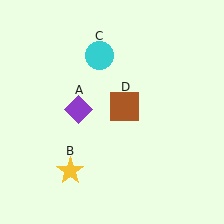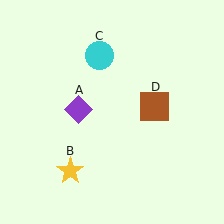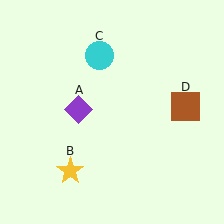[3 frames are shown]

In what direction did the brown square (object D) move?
The brown square (object D) moved right.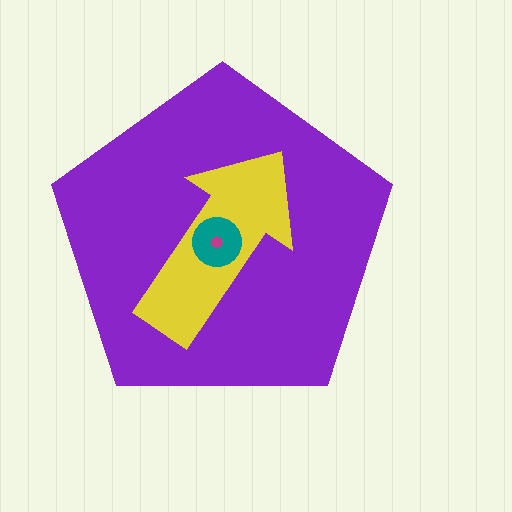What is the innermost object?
The magenta hexagon.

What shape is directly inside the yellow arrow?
The teal circle.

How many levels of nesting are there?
4.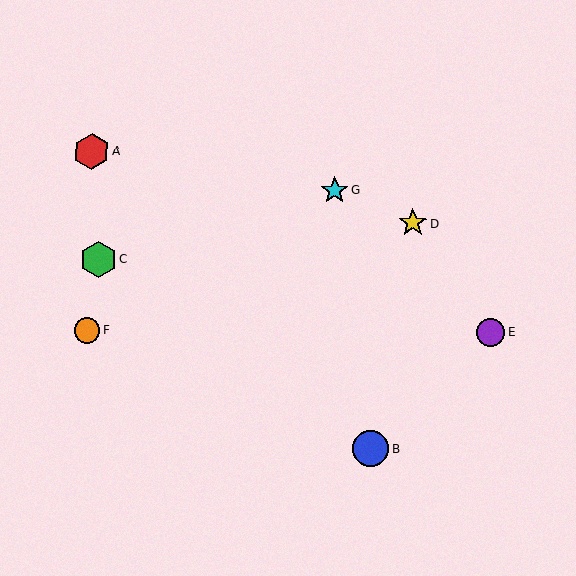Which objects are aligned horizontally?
Objects E, F are aligned horizontally.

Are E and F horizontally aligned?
Yes, both are at y≈332.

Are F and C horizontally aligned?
No, F is at y≈331 and C is at y≈260.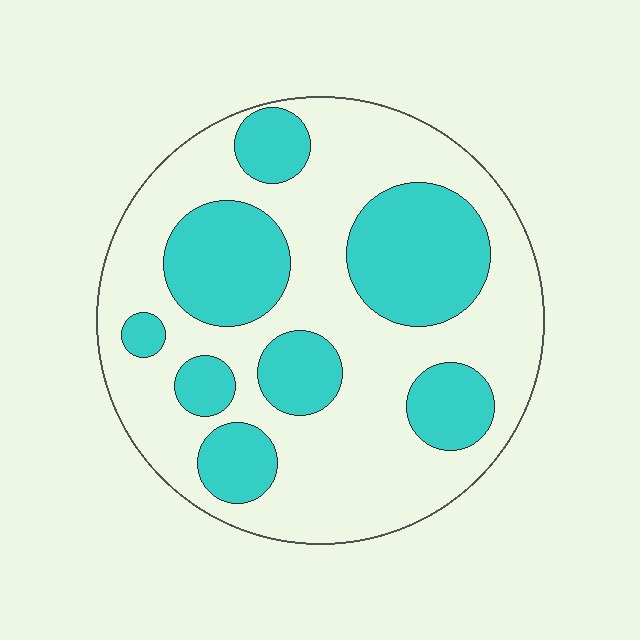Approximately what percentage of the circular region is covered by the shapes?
Approximately 35%.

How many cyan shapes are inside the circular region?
8.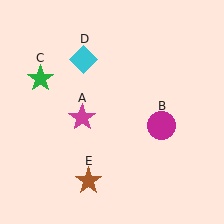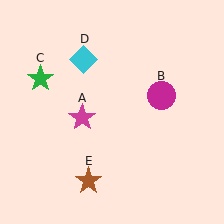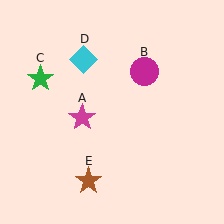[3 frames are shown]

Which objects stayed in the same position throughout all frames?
Magenta star (object A) and green star (object C) and cyan diamond (object D) and brown star (object E) remained stationary.